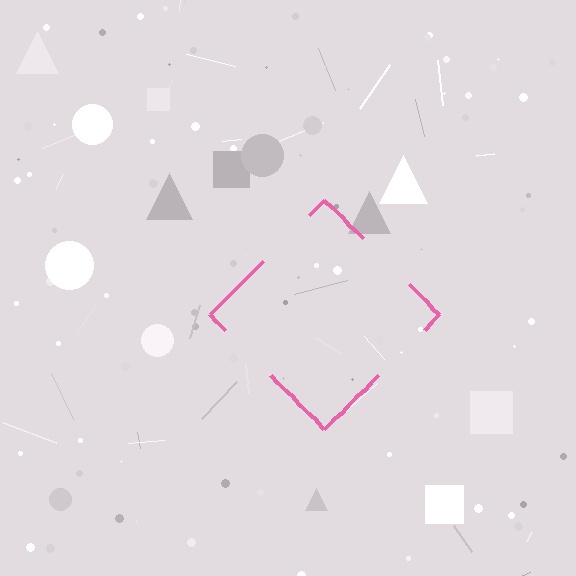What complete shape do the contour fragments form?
The contour fragments form a diamond.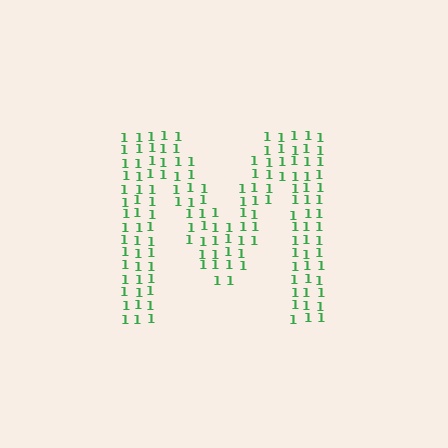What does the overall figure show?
The overall figure shows the letter M.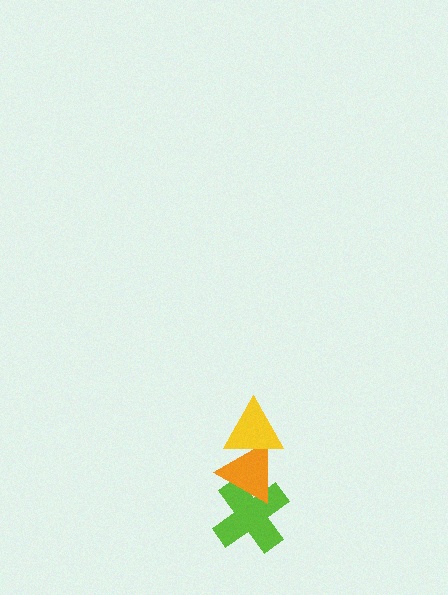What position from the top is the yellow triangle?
The yellow triangle is 1st from the top.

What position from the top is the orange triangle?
The orange triangle is 2nd from the top.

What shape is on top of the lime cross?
The orange triangle is on top of the lime cross.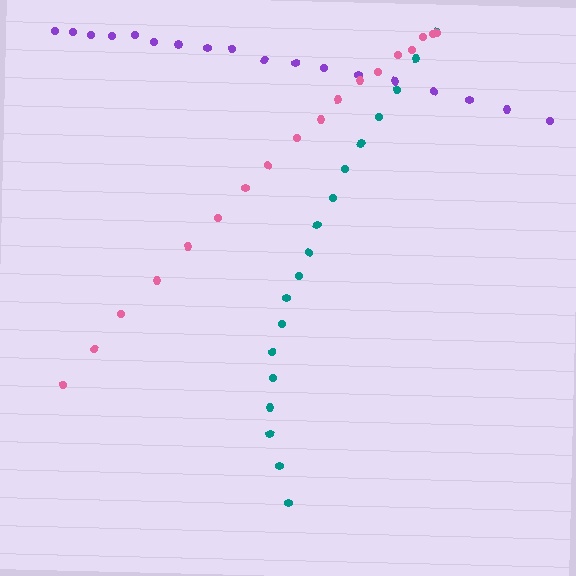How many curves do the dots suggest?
There are 3 distinct paths.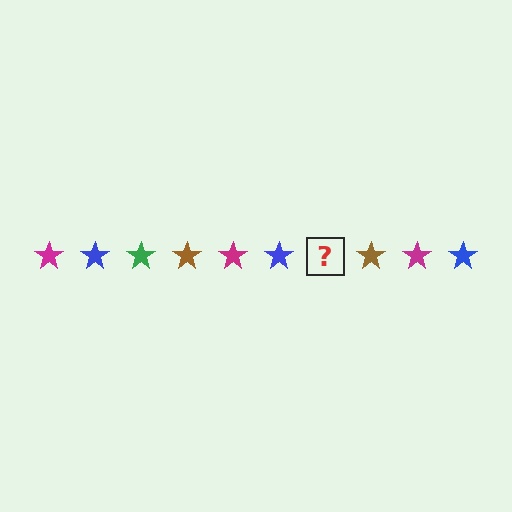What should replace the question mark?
The question mark should be replaced with a green star.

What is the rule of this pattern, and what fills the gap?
The rule is that the pattern cycles through magenta, blue, green, brown stars. The gap should be filled with a green star.